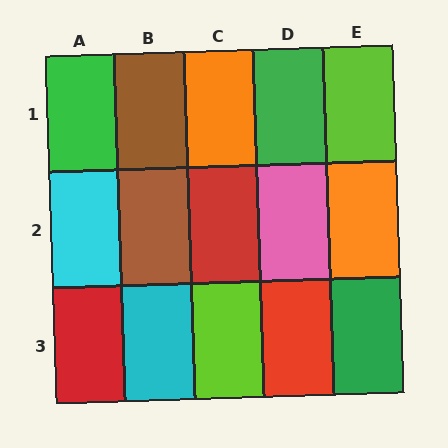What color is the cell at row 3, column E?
Green.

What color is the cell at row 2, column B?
Brown.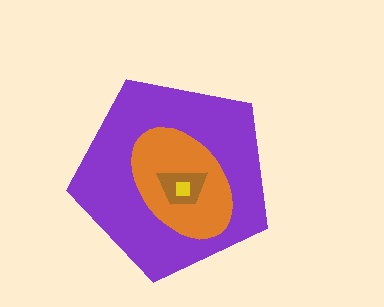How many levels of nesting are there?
4.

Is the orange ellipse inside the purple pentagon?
Yes.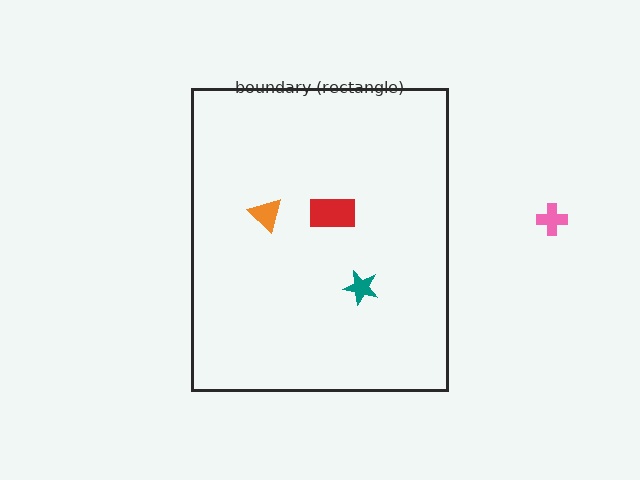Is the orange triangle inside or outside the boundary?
Inside.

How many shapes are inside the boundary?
3 inside, 1 outside.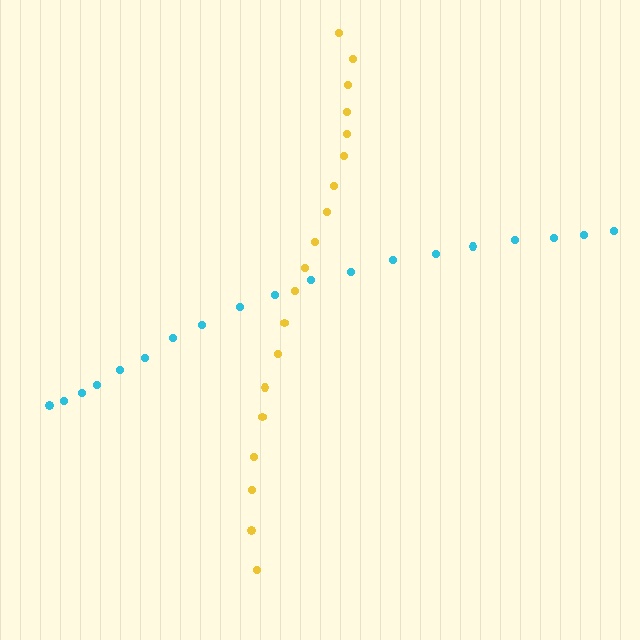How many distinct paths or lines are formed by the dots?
There are 2 distinct paths.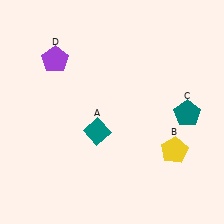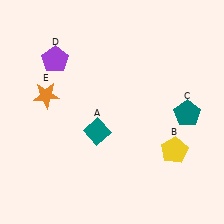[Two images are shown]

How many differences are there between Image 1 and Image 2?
There is 1 difference between the two images.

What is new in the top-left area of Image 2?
An orange star (E) was added in the top-left area of Image 2.